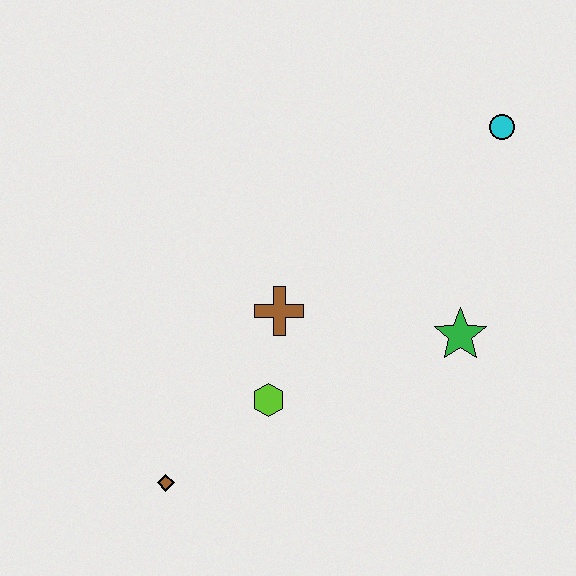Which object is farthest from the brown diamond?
The cyan circle is farthest from the brown diamond.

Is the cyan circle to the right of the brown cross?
Yes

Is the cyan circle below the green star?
No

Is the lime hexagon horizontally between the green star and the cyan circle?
No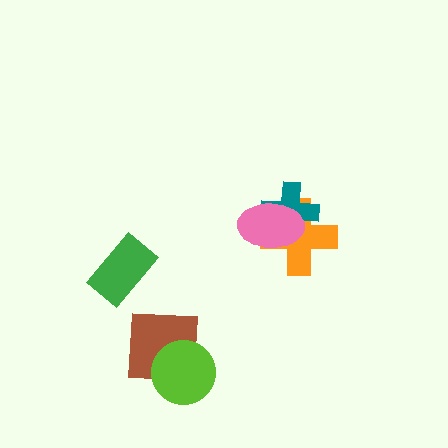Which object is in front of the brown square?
The lime circle is in front of the brown square.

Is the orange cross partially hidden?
Yes, it is partially covered by another shape.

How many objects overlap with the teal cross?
2 objects overlap with the teal cross.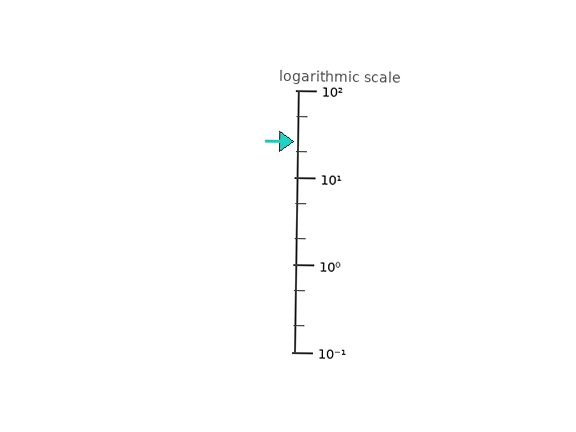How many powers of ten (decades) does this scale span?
The scale spans 3 decades, from 0.1 to 100.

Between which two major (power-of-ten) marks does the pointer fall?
The pointer is between 10 and 100.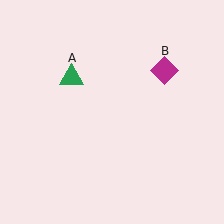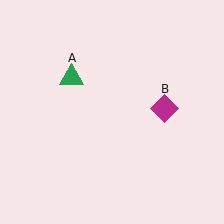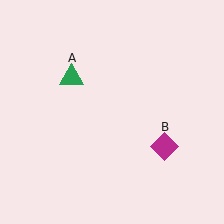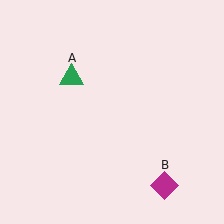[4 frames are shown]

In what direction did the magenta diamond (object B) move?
The magenta diamond (object B) moved down.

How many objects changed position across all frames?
1 object changed position: magenta diamond (object B).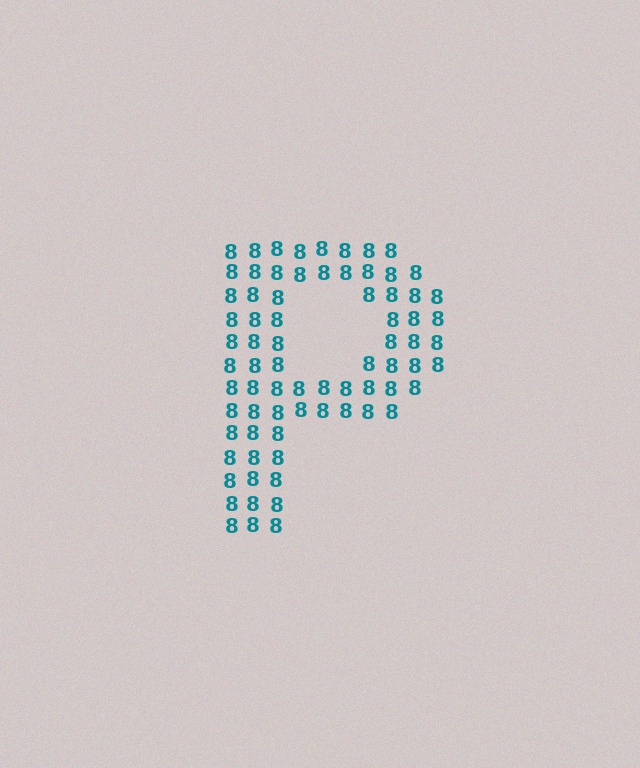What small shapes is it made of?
It is made of small digit 8's.